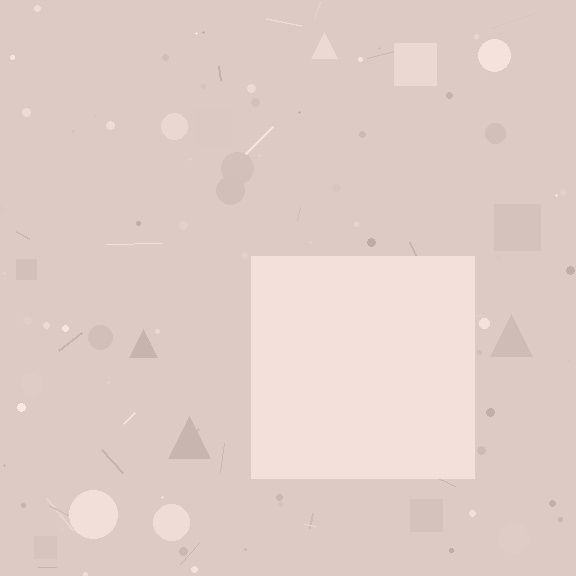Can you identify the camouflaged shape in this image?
The camouflaged shape is a square.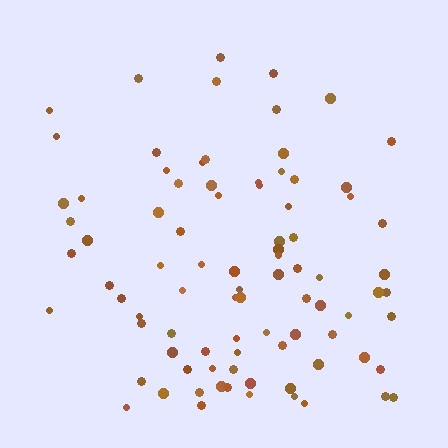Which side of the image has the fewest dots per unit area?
The top.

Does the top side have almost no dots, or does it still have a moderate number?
Still a moderate number, just noticeably fewer than the bottom.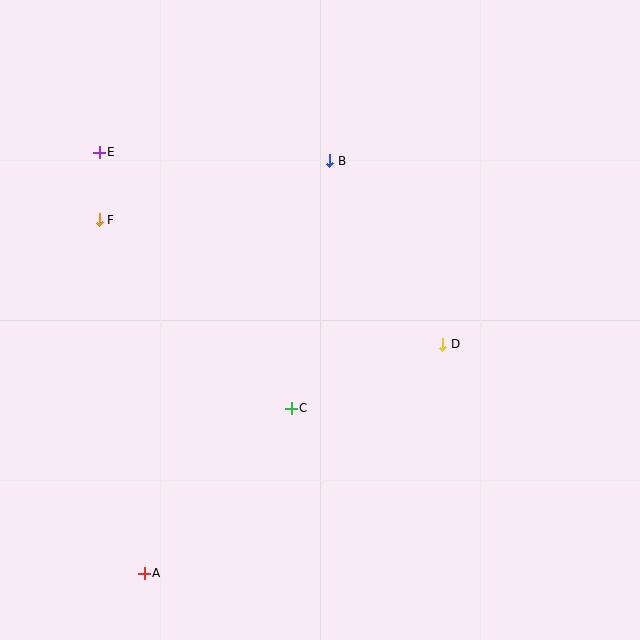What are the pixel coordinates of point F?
Point F is at (99, 220).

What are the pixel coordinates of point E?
Point E is at (99, 152).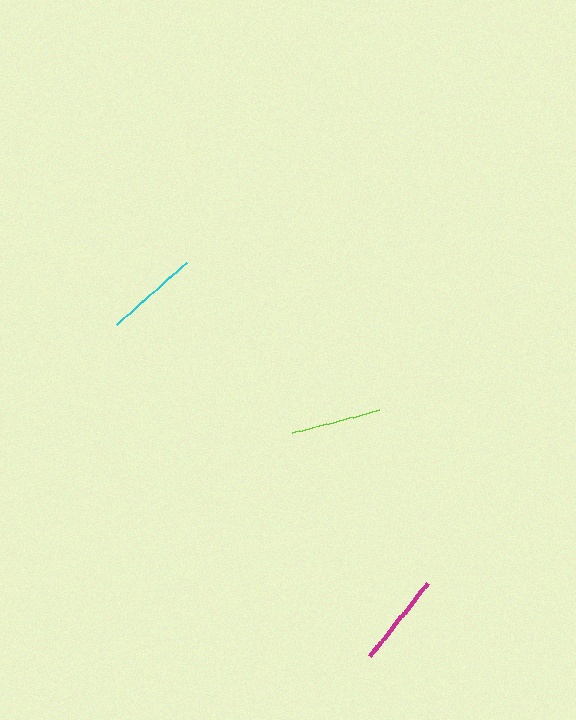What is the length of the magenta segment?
The magenta segment is approximately 93 pixels long.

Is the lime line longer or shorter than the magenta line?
The magenta line is longer than the lime line.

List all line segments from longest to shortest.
From longest to shortest: magenta, cyan, lime.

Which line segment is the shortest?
The lime line is the shortest at approximately 89 pixels.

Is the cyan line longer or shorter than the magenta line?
The magenta line is longer than the cyan line.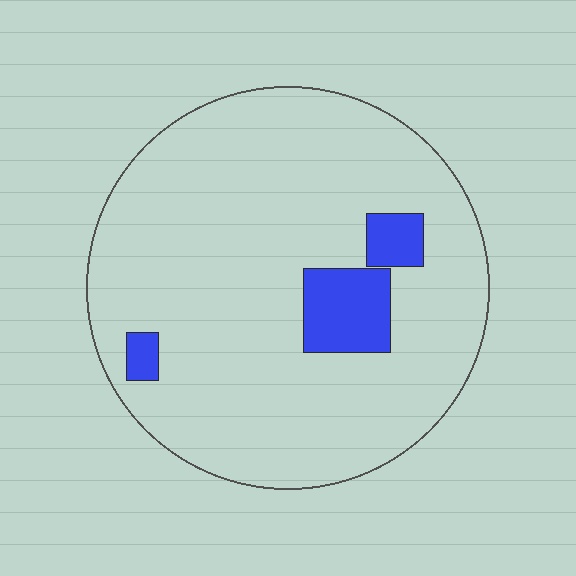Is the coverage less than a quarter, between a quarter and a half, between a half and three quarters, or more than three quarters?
Less than a quarter.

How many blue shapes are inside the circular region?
3.